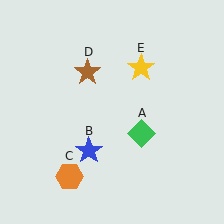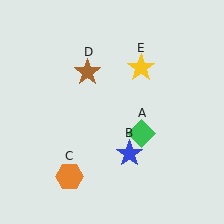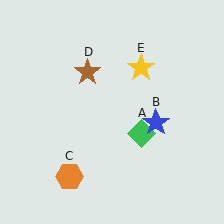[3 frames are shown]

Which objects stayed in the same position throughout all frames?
Green diamond (object A) and orange hexagon (object C) and brown star (object D) and yellow star (object E) remained stationary.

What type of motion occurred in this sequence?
The blue star (object B) rotated counterclockwise around the center of the scene.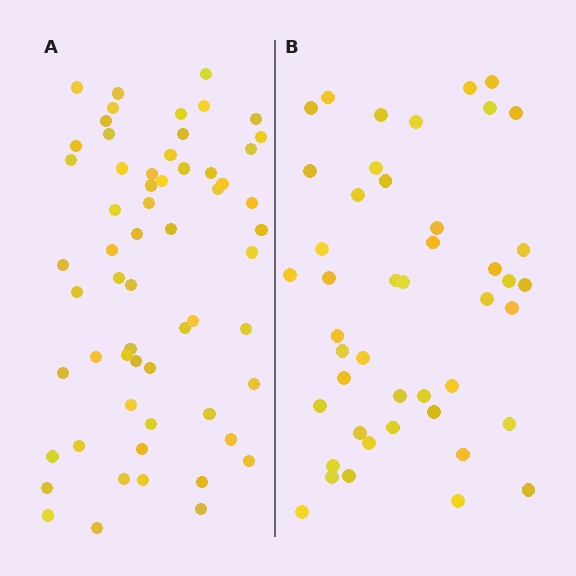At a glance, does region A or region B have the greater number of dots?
Region A (the left region) has more dots.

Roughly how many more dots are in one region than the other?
Region A has approximately 15 more dots than region B.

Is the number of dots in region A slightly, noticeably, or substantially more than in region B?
Region A has noticeably more, but not dramatically so. The ratio is roughly 1.3 to 1.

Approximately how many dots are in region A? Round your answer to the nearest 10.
About 60 dots.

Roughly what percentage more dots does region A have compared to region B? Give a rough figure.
About 35% more.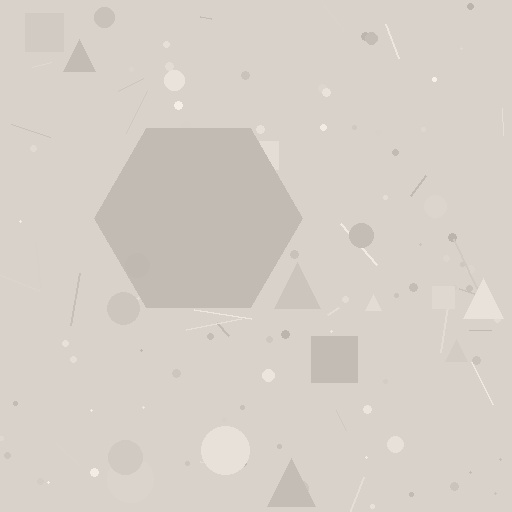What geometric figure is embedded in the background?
A hexagon is embedded in the background.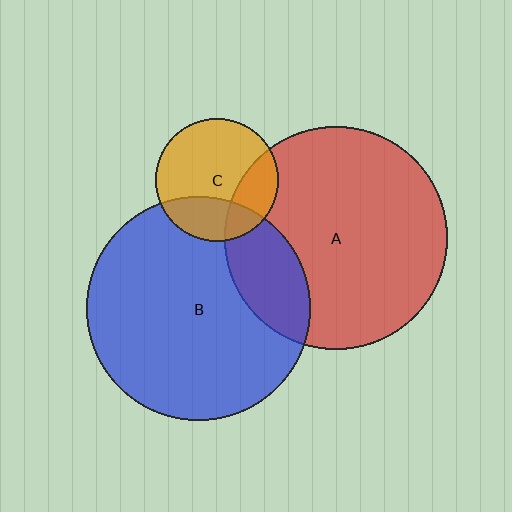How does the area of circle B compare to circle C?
Approximately 3.3 times.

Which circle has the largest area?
Circle B (blue).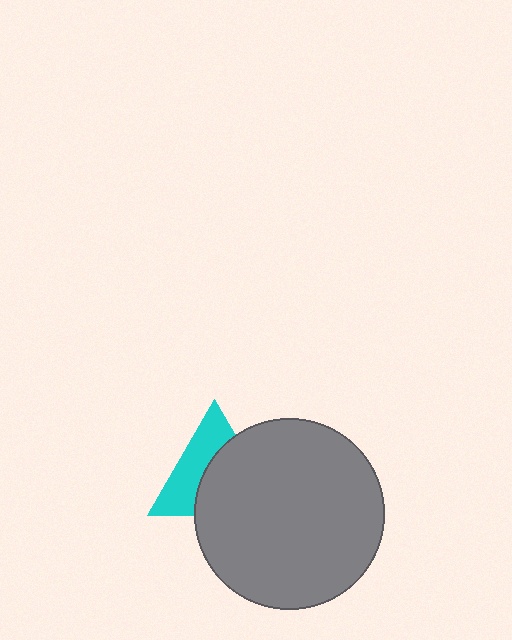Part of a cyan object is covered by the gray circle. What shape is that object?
It is a triangle.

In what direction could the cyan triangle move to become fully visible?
The cyan triangle could move toward the upper-left. That would shift it out from behind the gray circle entirely.